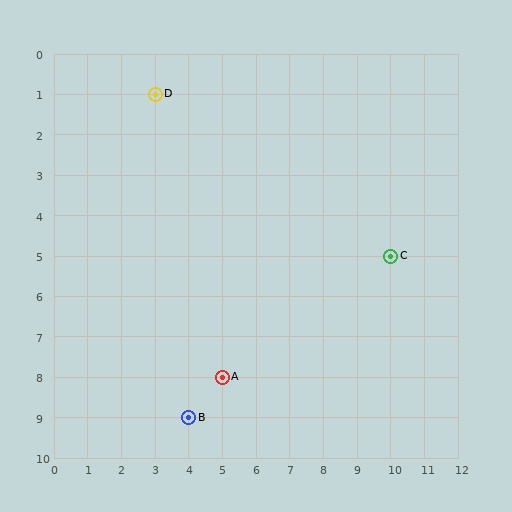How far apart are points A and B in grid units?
Points A and B are 1 column and 1 row apart (about 1.4 grid units diagonally).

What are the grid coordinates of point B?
Point B is at grid coordinates (4, 9).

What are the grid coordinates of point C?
Point C is at grid coordinates (10, 5).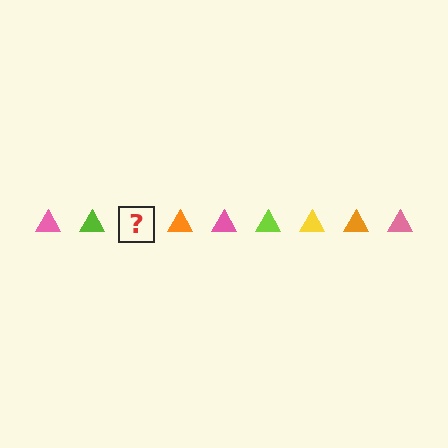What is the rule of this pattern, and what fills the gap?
The rule is that the pattern cycles through pink, lime, yellow, orange triangles. The gap should be filled with a yellow triangle.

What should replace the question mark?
The question mark should be replaced with a yellow triangle.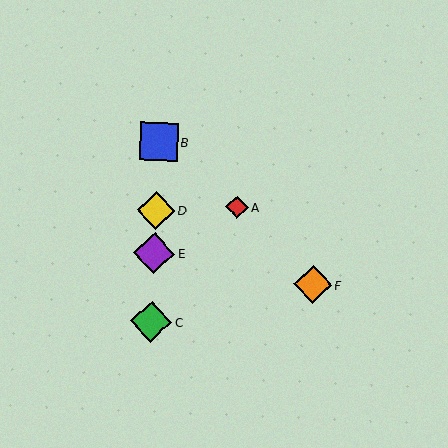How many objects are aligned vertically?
4 objects (B, C, D, E) are aligned vertically.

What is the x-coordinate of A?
Object A is at x≈237.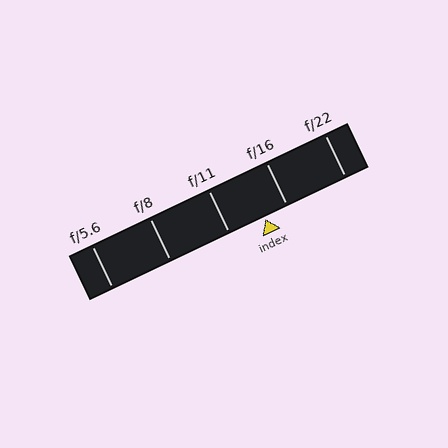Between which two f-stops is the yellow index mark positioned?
The index mark is between f/11 and f/16.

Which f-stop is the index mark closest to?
The index mark is closest to f/16.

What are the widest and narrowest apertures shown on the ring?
The widest aperture shown is f/5.6 and the narrowest is f/22.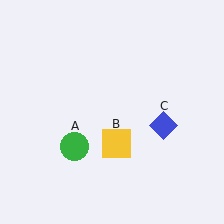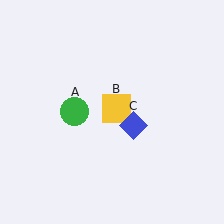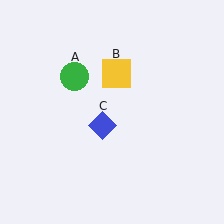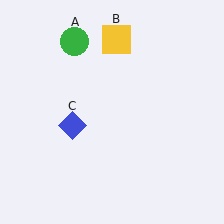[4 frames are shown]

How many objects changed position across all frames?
3 objects changed position: green circle (object A), yellow square (object B), blue diamond (object C).